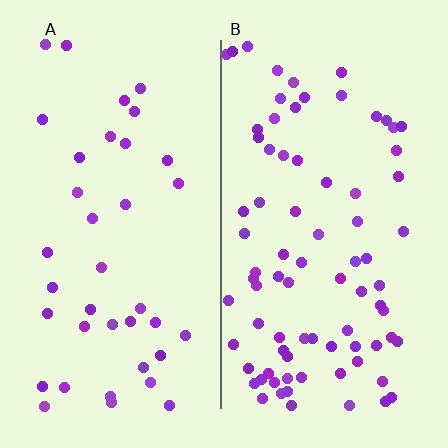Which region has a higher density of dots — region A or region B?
B (the right).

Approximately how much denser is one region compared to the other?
Approximately 2.1× — region B over region A.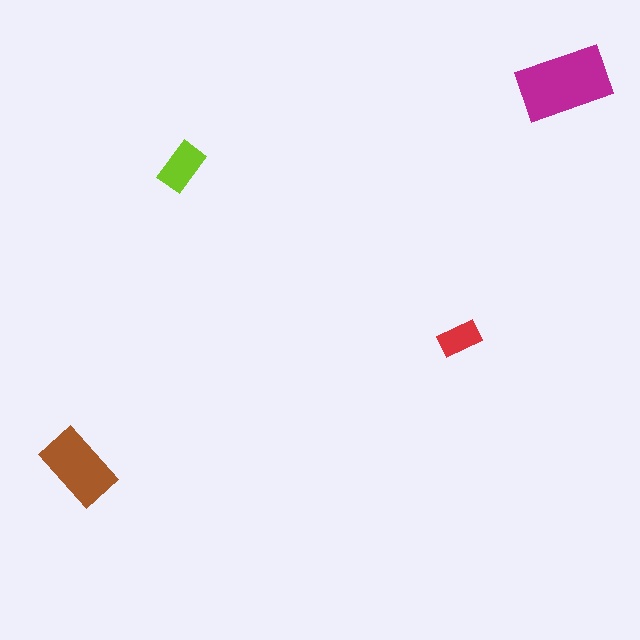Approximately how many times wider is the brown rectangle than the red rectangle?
About 2 times wider.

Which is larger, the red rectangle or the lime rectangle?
The lime one.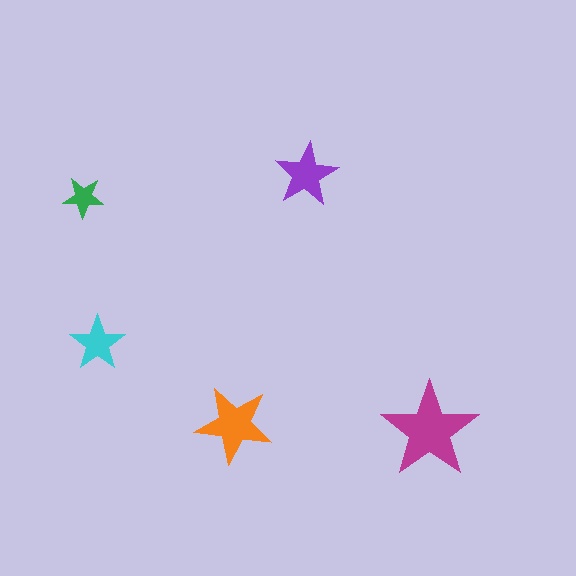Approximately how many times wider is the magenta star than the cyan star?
About 2 times wider.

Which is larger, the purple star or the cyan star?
The purple one.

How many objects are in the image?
There are 5 objects in the image.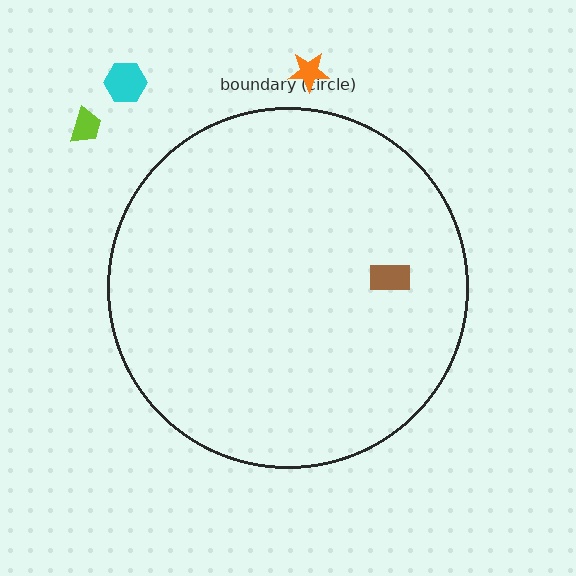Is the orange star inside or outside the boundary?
Outside.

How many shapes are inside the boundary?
1 inside, 3 outside.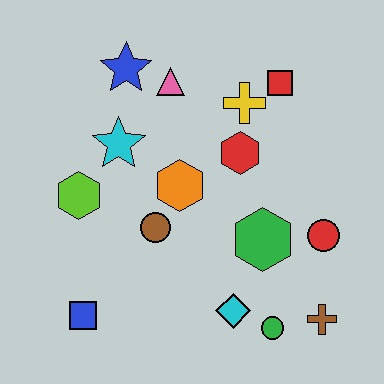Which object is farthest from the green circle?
The blue star is farthest from the green circle.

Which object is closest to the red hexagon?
The yellow cross is closest to the red hexagon.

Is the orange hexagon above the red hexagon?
No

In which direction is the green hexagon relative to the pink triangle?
The green hexagon is below the pink triangle.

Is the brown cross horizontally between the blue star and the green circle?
No